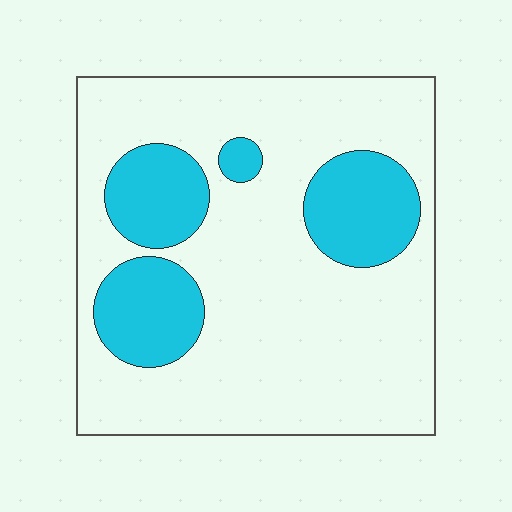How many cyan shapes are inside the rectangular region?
4.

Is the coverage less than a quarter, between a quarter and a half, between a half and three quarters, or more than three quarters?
Less than a quarter.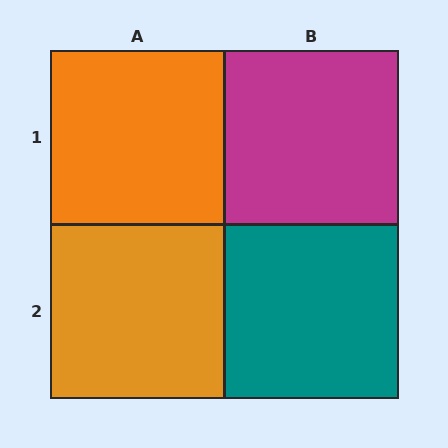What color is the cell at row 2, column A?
Orange.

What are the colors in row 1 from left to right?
Orange, magenta.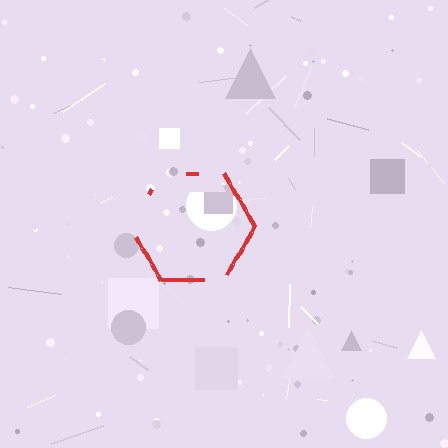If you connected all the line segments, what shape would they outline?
They would outline a hexagon.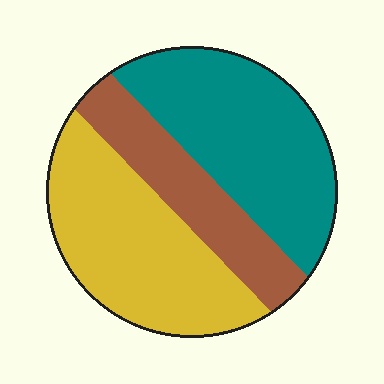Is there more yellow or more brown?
Yellow.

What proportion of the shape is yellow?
Yellow takes up about three eighths (3/8) of the shape.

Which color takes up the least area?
Brown, at roughly 20%.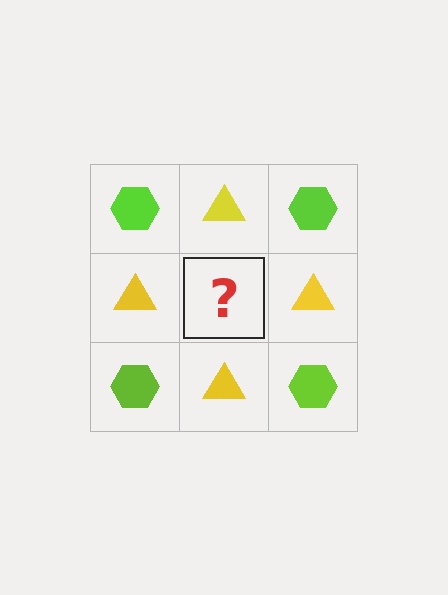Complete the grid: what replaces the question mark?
The question mark should be replaced with a lime hexagon.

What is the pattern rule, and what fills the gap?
The rule is that it alternates lime hexagon and yellow triangle in a checkerboard pattern. The gap should be filled with a lime hexagon.